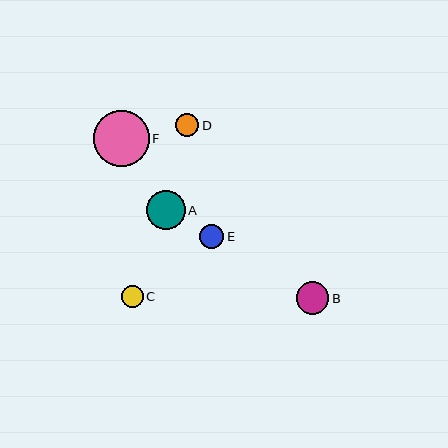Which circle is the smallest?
Circle C is the smallest with a size of approximately 22 pixels.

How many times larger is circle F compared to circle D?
Circle F is approximately 2.4 times the size of circle D.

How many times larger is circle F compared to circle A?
Circle F is approximately 1.4 times the size of circle A.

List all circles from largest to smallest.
From largest to smallest: F, A, B, E, D, C.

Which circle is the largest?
Circle F is the largest with a size of approximately 56 pixels.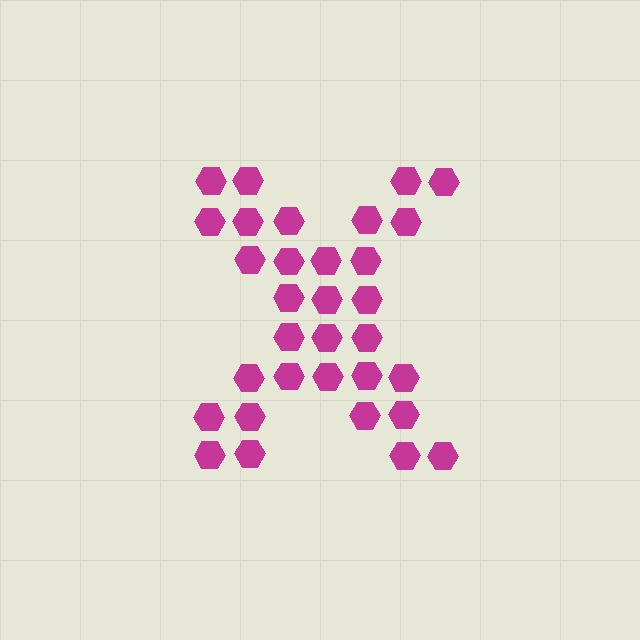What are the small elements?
The small elements are hexagons.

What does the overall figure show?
The overall figure shows the letter X.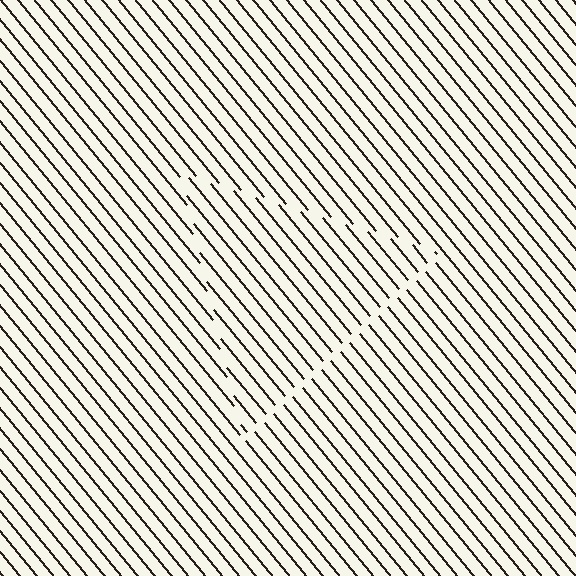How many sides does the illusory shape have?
3 sides — the line-ends trace a triangle.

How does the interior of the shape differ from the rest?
The interior of the shape contains the same grating, shifted by half a period — the contour is defined by the phase discontinuity where line-ends from the inner and outer gratings abut.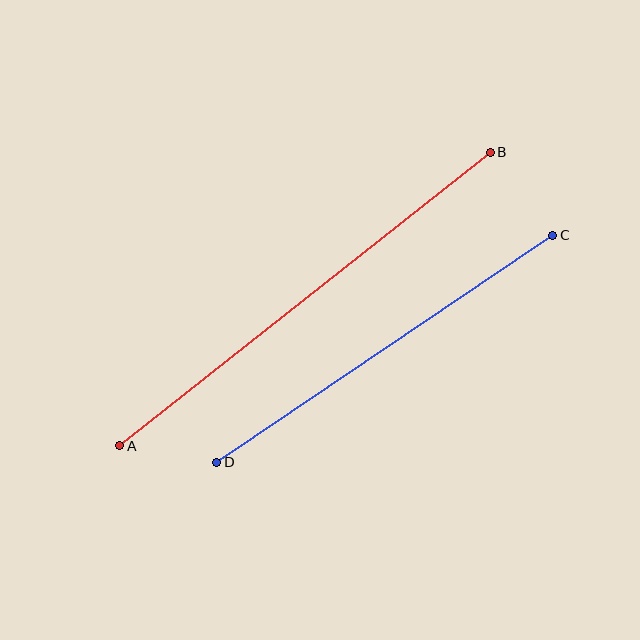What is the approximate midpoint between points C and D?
The midpoint is at approximately (385, 349) pixels.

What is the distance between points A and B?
The distance is approximately 472 pixels.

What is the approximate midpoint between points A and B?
The midpoint is at approximately (305, 299) pixels.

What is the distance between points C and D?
The distance is approximately 406 pixels.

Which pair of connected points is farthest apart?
Points A and B are farthest apart.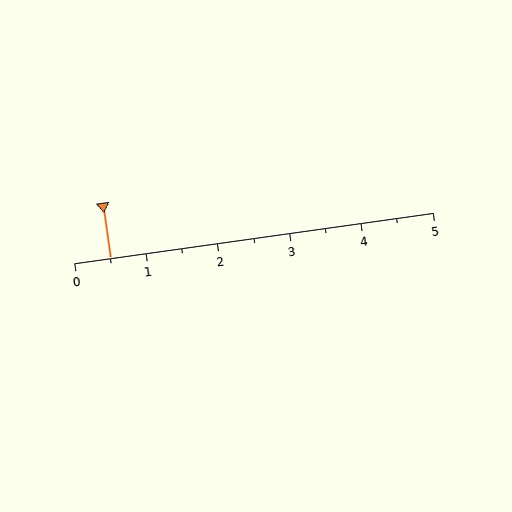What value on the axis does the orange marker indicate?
The marker indicates approximately 0.5.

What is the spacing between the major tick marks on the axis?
The major ticks are spaced 1 apart.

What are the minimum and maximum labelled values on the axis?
The axis runs from 0 to 5.